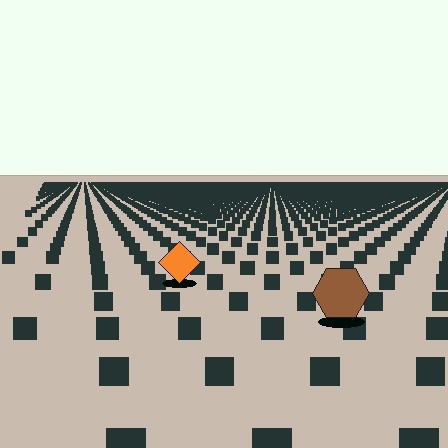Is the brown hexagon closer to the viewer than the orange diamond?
Yes. The brown hexagon is closer — you can tell from the texture gradient: the ground texture is coarser near it.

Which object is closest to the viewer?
The brown hexagon is closest. The texture marks near it are larger and more spread out.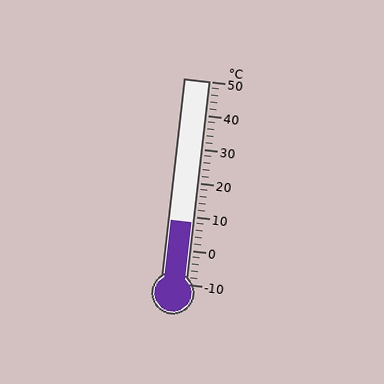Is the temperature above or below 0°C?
The temperature is above 0°C.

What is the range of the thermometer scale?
The thermometer scale ranges from -10°C to 50°C.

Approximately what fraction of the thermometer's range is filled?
The thermometer is filled to approximately 30% of its range.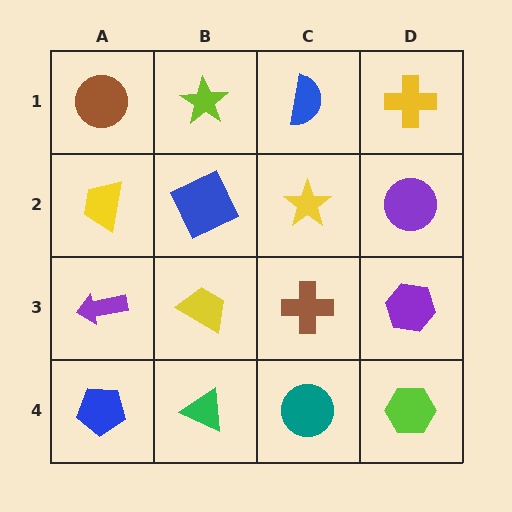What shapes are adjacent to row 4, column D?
A purple hexagon (row 3, column D), a teal circle (row 4, column C).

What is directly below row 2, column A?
A purple arrow.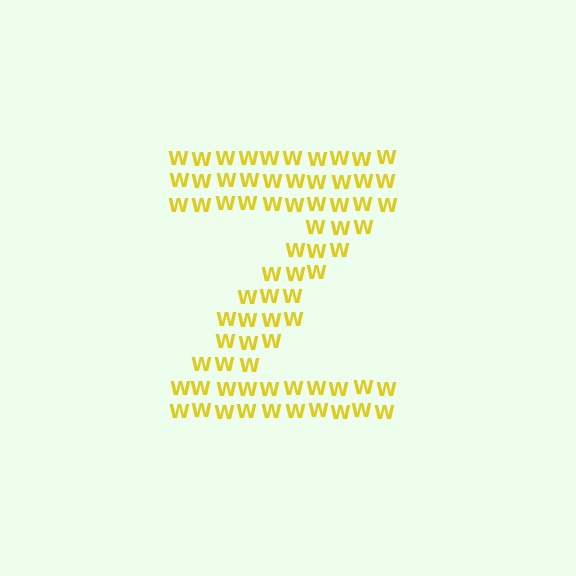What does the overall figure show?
The overall figure shows the letter Z.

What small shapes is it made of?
It is made of small letter W's.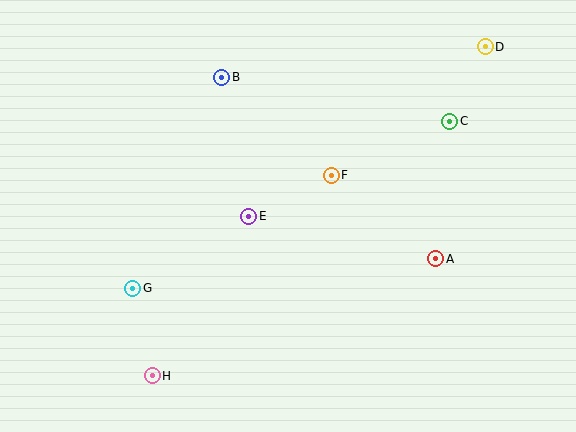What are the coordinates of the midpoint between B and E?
The midpoint between B and E is at (235, 147).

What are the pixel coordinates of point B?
Point B is at (222, 77).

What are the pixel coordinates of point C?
Point C is at (450, 121).